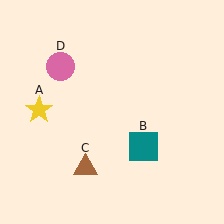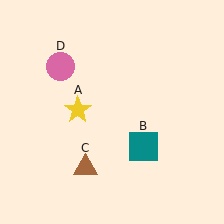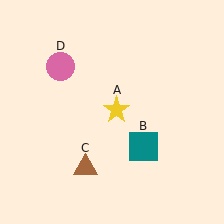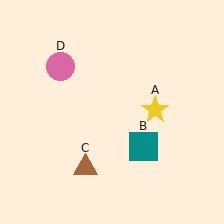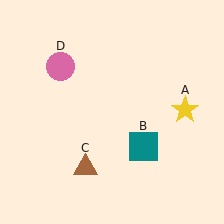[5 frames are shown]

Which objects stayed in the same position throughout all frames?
Teal square (object B) and brown triangle (object C) and pink circle (object D) remained stationary.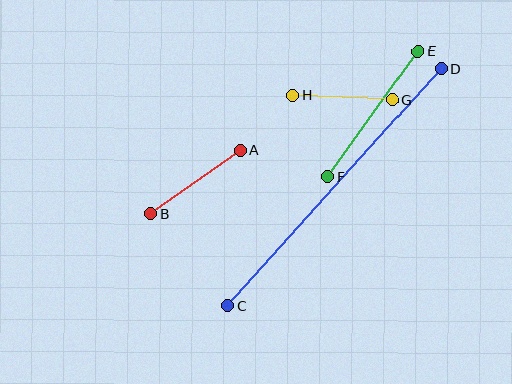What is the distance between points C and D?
The distance is approximately 320 pixels.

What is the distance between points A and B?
The distance is approximately 110 pixels.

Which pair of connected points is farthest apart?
Points C and D are farthest apart.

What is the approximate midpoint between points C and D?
The midpoint is at approximately (334, 187) pixels.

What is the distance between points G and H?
The distance is approximately 99 pixels.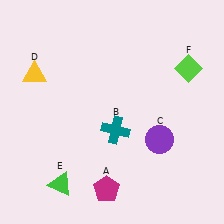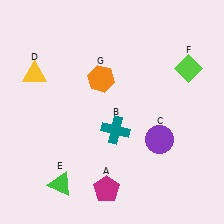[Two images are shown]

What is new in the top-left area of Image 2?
An orange hexagon (G) was added in the top-left area of Image 2.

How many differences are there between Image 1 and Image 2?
There is 1 difference between the two images.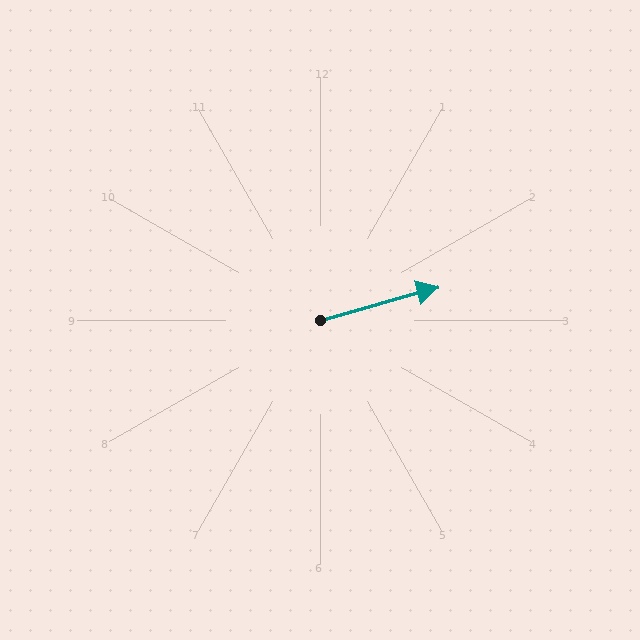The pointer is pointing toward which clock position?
Roughly 2 o'clock.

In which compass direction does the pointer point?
East.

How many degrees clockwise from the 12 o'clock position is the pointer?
Approximately 74 degrees.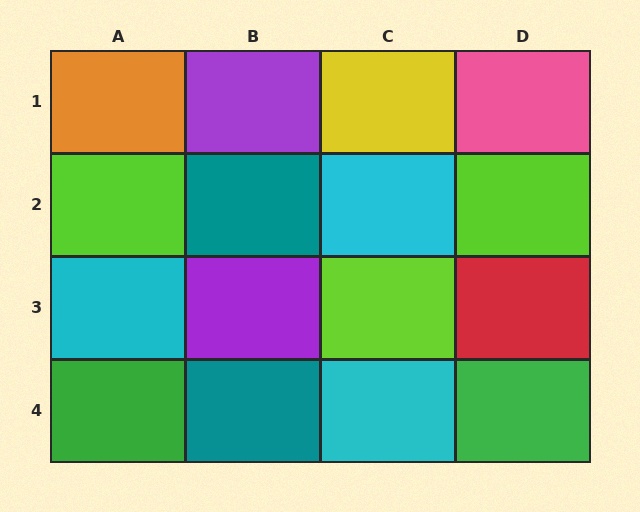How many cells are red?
1 cell is red.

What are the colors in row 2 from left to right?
Lime, teal, cyan, lime.